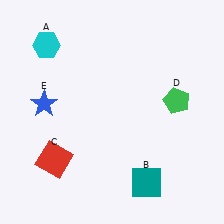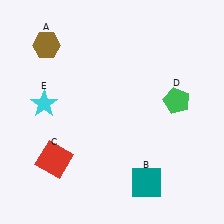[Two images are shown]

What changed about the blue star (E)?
In Image 1, E is blue. In Image 2, it changed to cyan.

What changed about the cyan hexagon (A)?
In Image 1, A is cyan. In Image 2, it changed to brown.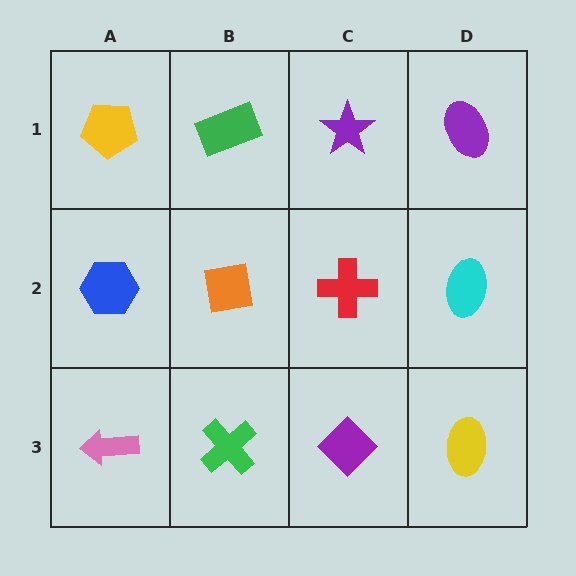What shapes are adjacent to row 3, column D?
A cyan ellipse (row 2, column D), a purple diamond (row 3, column C).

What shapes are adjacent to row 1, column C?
A red cross (row 2, column C), a green rectangle (row 1, column B), a purple ellipse (row 1, column D).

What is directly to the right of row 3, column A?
A green cross.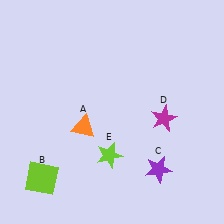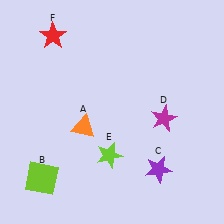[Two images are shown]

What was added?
A red star (F) was added in Image 2.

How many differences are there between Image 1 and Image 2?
There is 1 difference between the two images.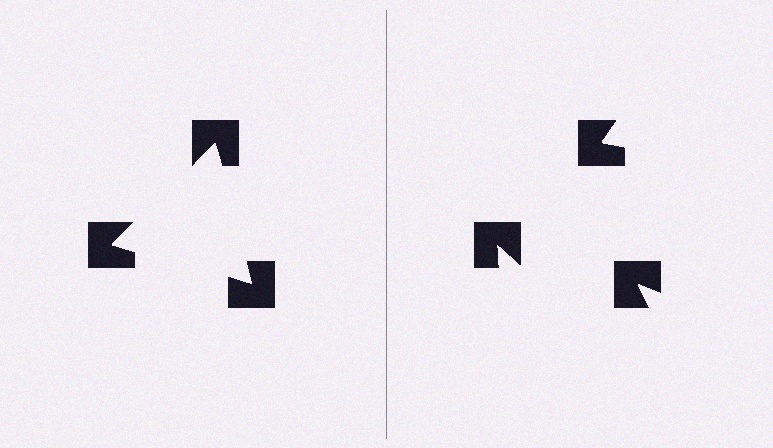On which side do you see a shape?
An illusory triangle appears on the left side. On the right side the wedge cuts are rotated, so no coherent shape forms.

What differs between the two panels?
The notched squares are positioned identically on both sides; only the wedge orientations differ. On the left they align to a triangle; on the right they are misaligned.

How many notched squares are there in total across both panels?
6 — 3 on each side.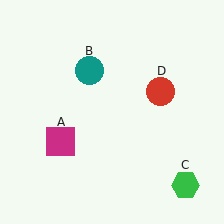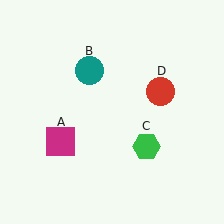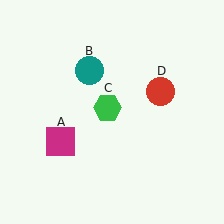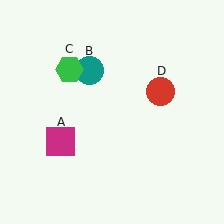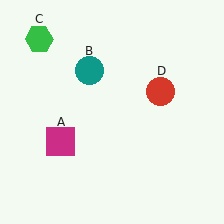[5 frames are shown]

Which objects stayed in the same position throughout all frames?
Magenta square (object A) and teal circle (object B) and red circle (object D) remained stationary.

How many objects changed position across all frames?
1 object changed position: green hexagon (object C).